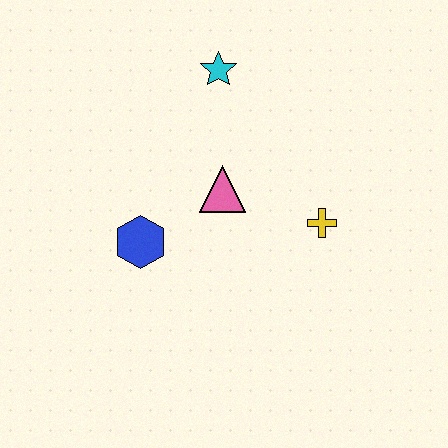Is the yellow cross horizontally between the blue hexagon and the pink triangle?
No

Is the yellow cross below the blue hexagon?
No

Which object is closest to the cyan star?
The pink triangle is closest to the cyan star.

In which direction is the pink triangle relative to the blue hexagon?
The pink triangle is to the right of the blue hexagon.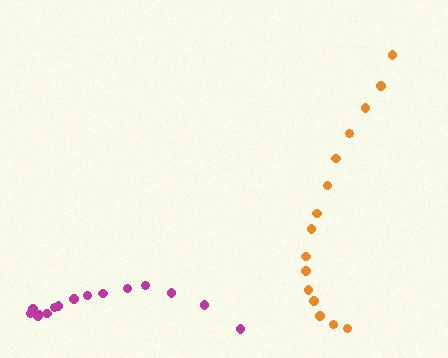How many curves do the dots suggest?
There are 2 distinct paths.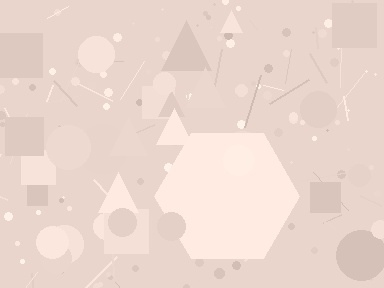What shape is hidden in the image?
A hexagon is hidden in the image.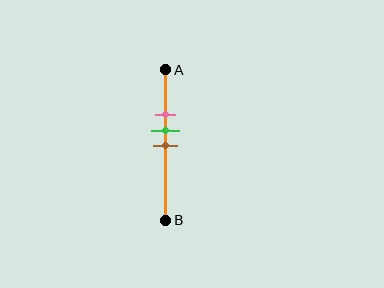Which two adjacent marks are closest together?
The green and brown marks are the closest adjacent pair.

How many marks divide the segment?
There are 3 marks dividing the segment.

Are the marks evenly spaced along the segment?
Yes, the marks are approximately evenly spaced.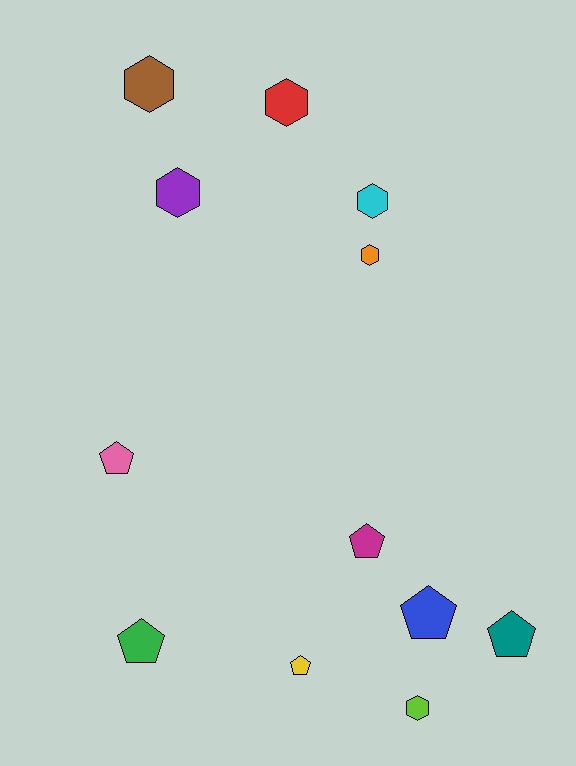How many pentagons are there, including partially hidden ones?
There are 6 pentagons.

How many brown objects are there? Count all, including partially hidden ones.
There is 1 brown object.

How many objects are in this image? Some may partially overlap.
There are 12 objects.